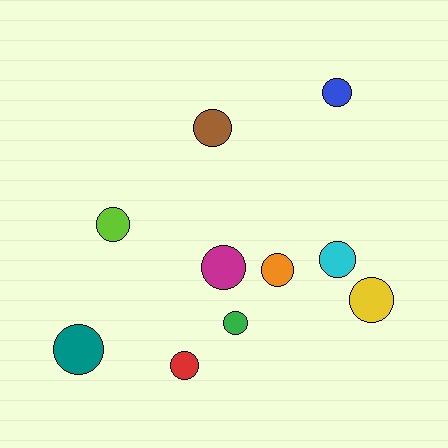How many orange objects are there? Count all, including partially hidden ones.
There is 1 orange object.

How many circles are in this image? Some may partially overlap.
There are 10 circles.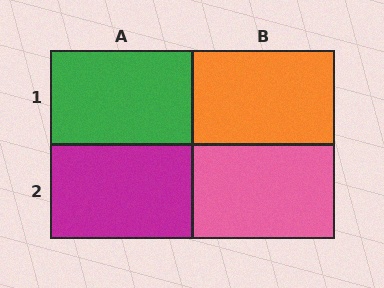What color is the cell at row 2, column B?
Pink.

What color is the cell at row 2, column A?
Magenta.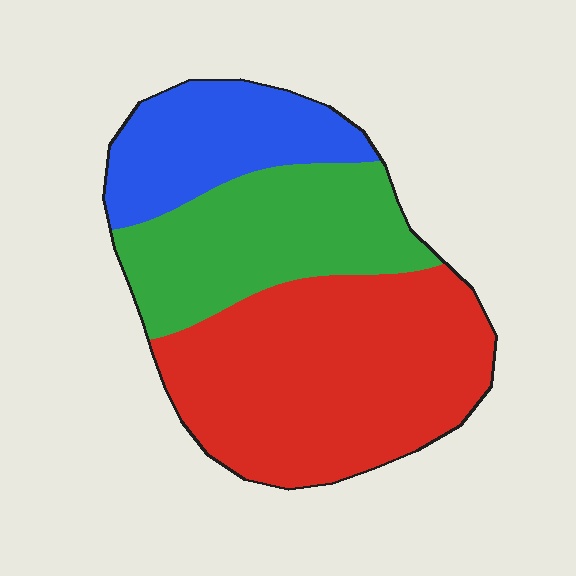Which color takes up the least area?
Blue, at roughly 20%.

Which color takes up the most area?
Red, at roughly 50%.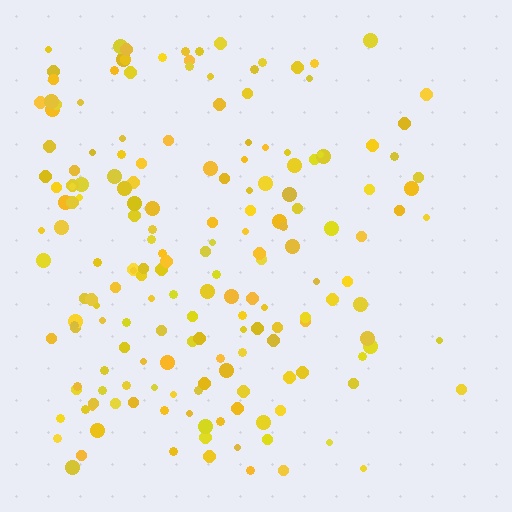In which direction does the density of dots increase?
From right to left, with the left side densest.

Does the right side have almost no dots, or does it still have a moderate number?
Still a moderate number, just noticeably fewer than the left.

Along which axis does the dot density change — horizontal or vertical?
Horizontal.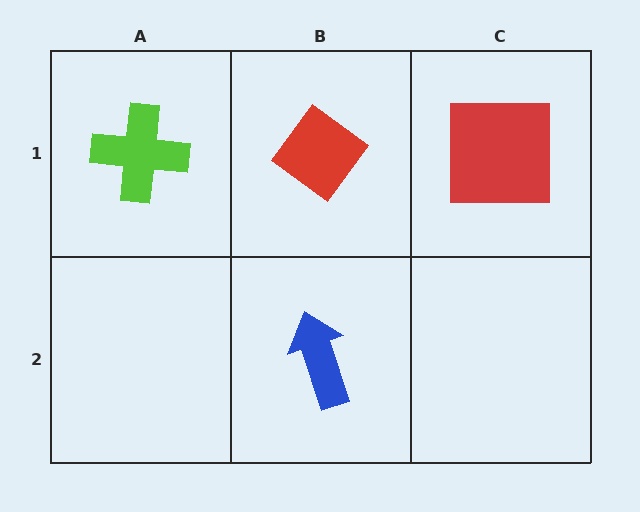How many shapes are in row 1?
3 shapes.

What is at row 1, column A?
A lime cross.